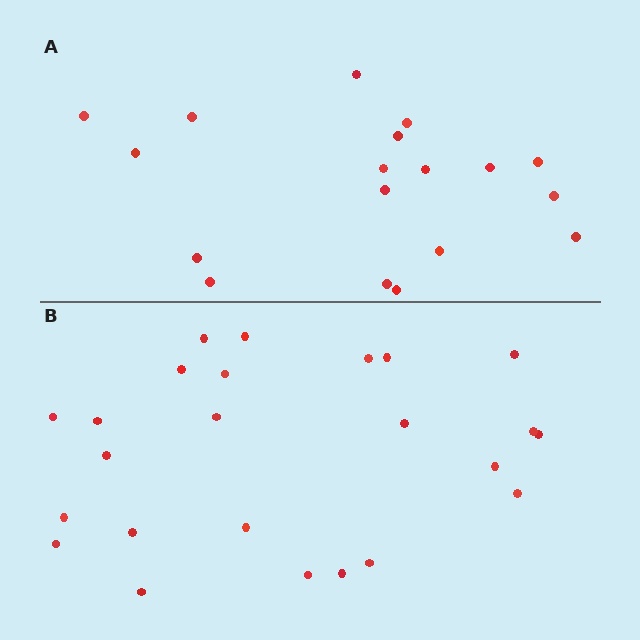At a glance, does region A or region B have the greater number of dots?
Region B (the bottom region) has more dots.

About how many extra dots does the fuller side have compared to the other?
Region B has about 6 more dots than region A.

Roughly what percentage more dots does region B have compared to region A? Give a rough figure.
About 35% more.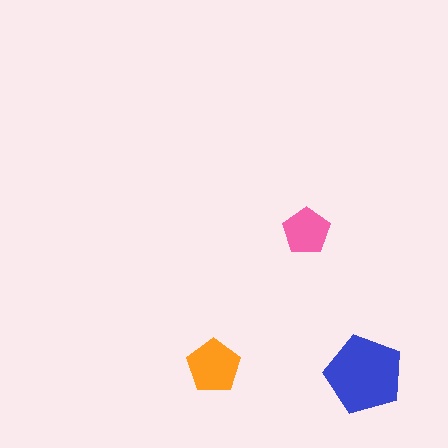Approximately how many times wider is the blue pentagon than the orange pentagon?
About 1.5 times wider.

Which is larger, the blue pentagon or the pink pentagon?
The blue one.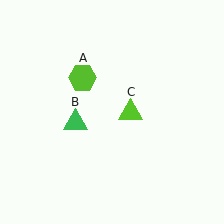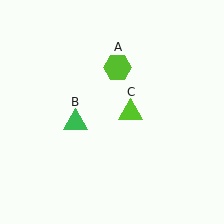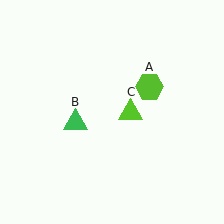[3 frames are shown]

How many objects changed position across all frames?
1 object changed position: lime hexagon (object A).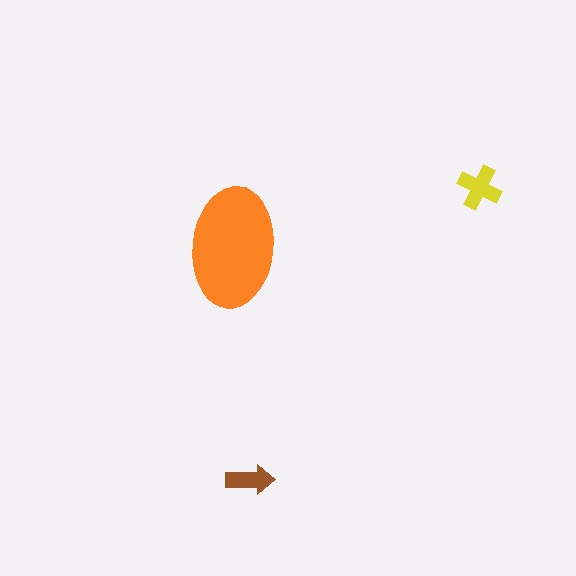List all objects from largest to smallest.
The orange ellipse, the yellow cross, the brown arrow.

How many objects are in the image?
There are 3 objects in the image.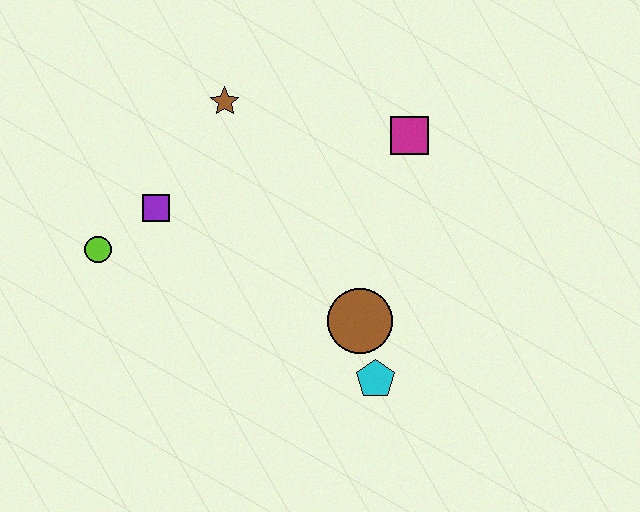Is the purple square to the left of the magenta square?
Yes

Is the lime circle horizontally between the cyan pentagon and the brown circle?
No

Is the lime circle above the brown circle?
Yes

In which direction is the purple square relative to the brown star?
The purple square is below the brown star.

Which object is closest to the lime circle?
The purple square is closest to the lime circle.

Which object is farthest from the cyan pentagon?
The brown star is farthest from the cyan pentagon.